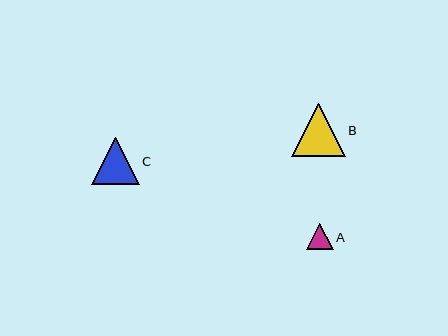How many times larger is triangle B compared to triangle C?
Triangle B is approximately 1.1 times the size of triangle C.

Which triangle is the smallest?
Triangle A is the smallest with a size of approximately 26 pixels.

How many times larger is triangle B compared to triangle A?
Triangle B is approximately 2.0 times the size of triangle A.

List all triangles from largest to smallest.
From largest to smallest: B, C, A.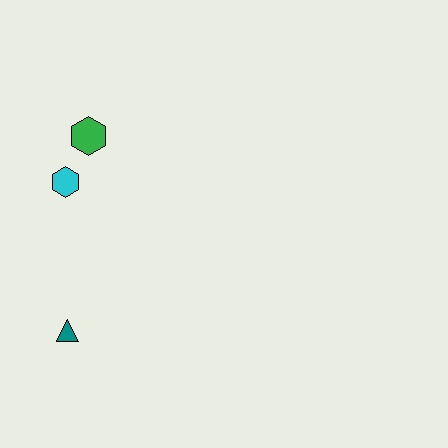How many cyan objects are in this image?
There is 1 cyan object.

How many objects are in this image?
There are 3 objects.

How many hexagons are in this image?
There are 2 hexagons.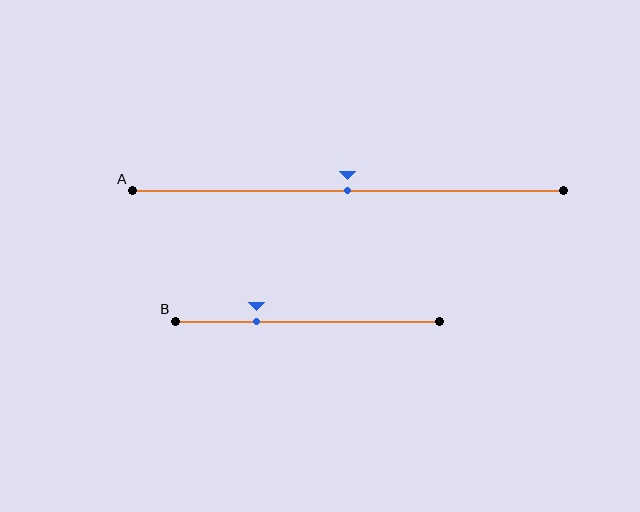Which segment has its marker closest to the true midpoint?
Segment A has its marker closest to the true midpoint.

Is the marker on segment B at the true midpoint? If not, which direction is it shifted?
No, the marker on segment B is shifted to the left by about 19% of the segment length.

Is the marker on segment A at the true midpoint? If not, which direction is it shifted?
Yes, the marker on segment A is at the true midpoint.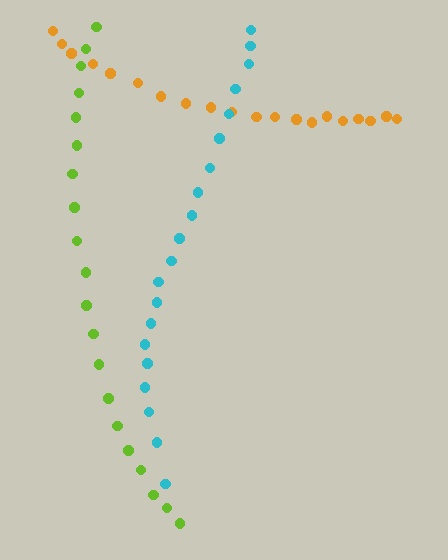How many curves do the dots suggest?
There are 3 distinct paths.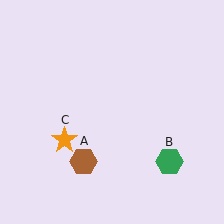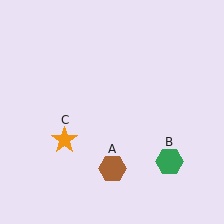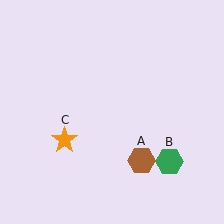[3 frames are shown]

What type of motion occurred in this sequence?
The brown hexagon (object A) rotated counterclockwise around the center of the scene.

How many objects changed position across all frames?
1 object changed position: brown hexagon (object A).